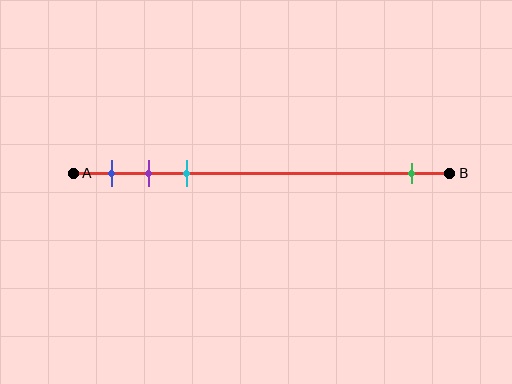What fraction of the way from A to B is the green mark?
The green mark is approximately 90% (0.9) of the way from A to B.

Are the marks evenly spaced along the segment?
No, the marks are not evenly spaced.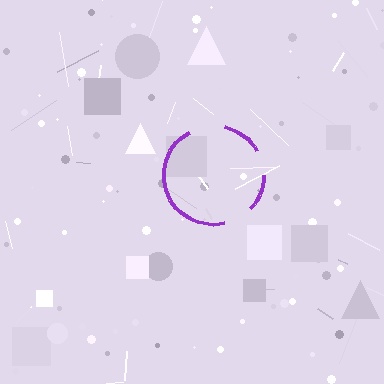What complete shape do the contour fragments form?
The contour fragments form a circle.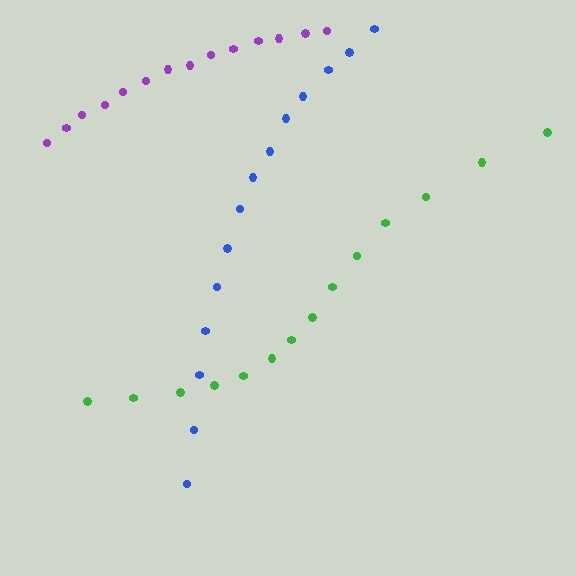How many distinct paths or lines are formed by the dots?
There are 3 distinct paths.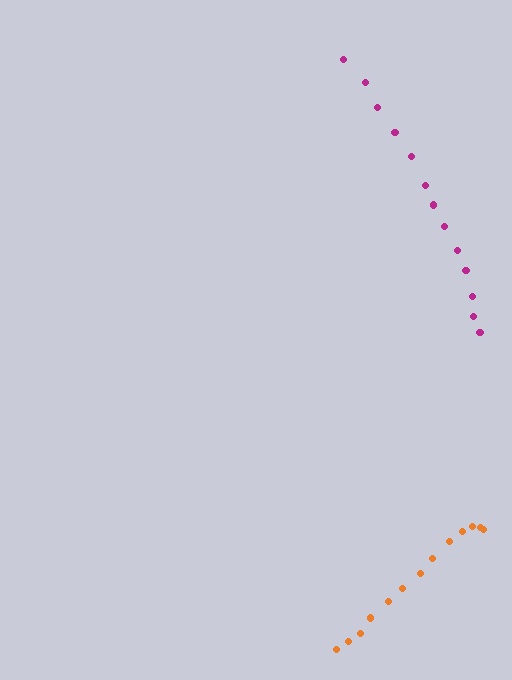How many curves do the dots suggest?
There are 2 distinct paths.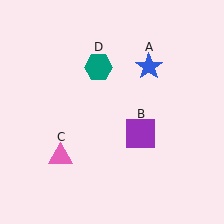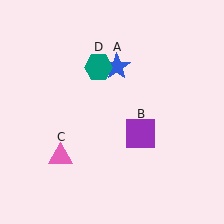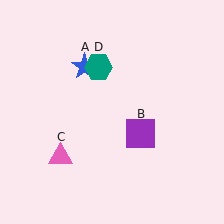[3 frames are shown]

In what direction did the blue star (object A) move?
The blue star (object A) moved left.